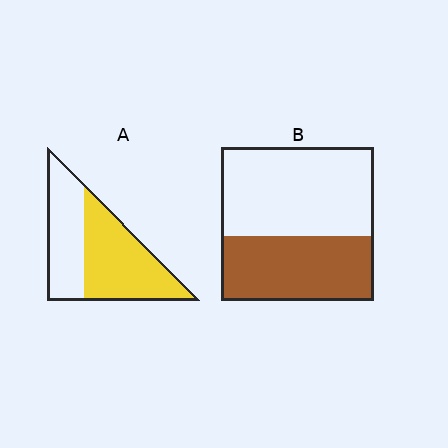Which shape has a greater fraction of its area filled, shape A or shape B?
Shape A.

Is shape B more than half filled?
No.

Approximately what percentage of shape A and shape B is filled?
A is approximately 60% and B is approximately 40%.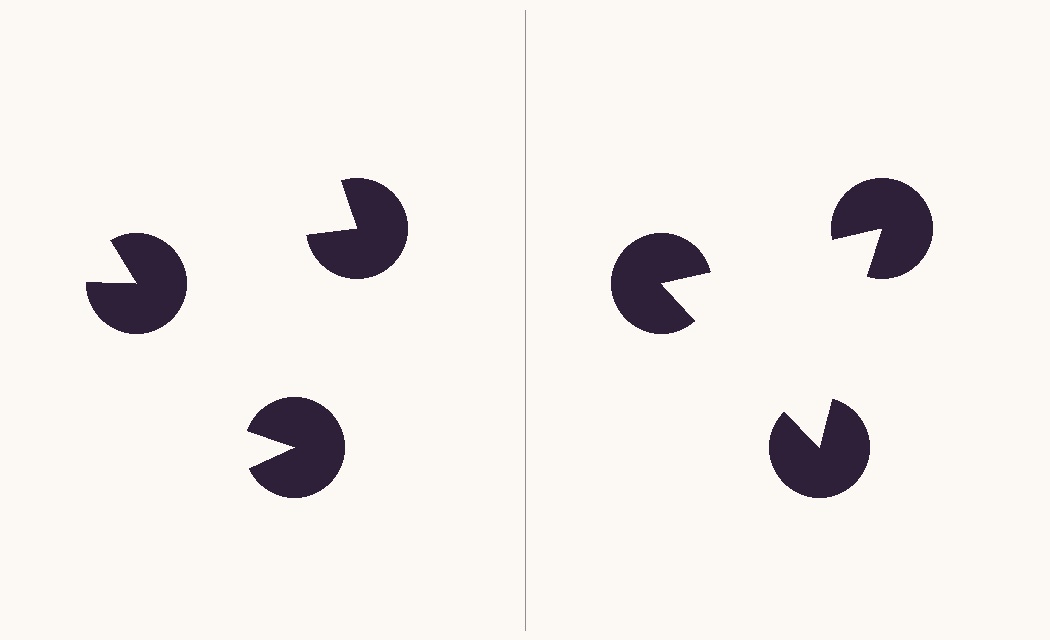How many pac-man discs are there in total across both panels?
6 — 3 on each side.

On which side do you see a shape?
An illusory triangle appears on the right side. On the left side the wedge cuts are rotated, so no coherent shape forms.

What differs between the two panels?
The pac-man discs are positioned identically on both sides; only the wedge orientations differ. On the right they align to a triangle; on the left they are misaligned.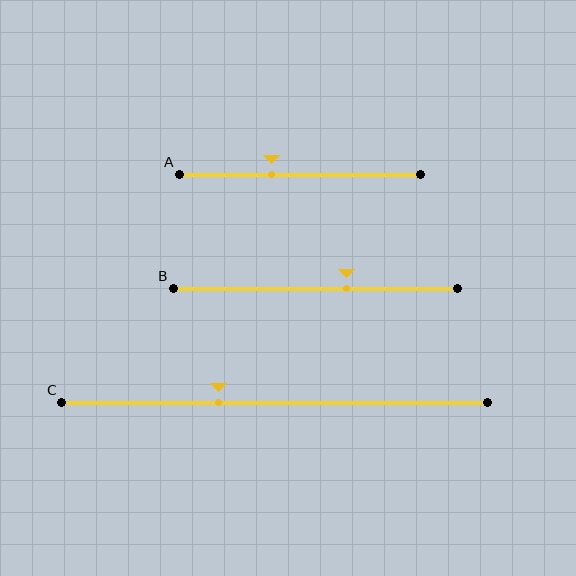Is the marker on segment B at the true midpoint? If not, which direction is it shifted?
No, the marker on segment B is shifted to the right by about 11% of the segment length.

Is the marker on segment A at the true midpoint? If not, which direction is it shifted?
No, the marker on segment A is shifted to the left by about 12% of the segment length.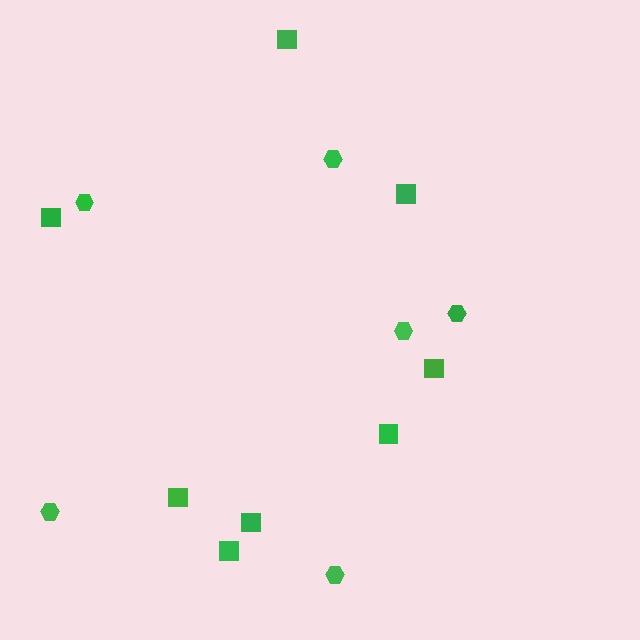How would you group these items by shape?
There are 2 groups: one group of hexagons (6) and one group of squares (8).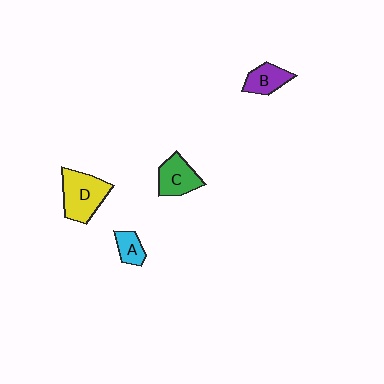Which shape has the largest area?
Shape D (yellow).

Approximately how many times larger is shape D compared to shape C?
Approximately 1.4 times.